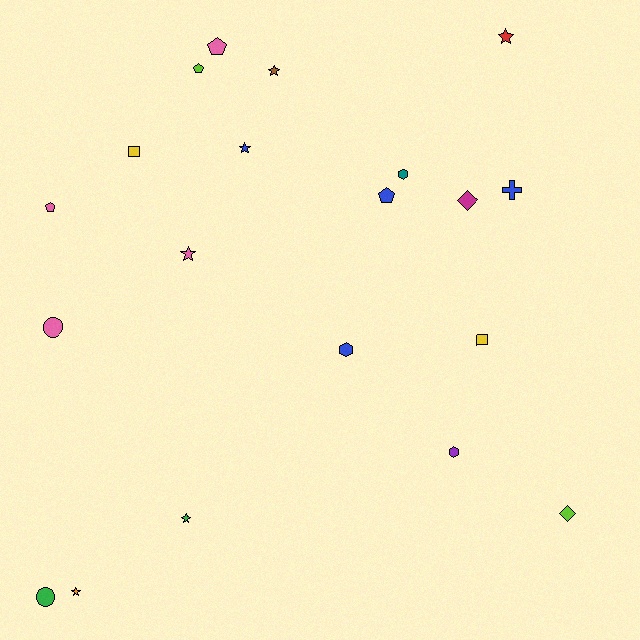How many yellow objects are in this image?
There are 2 yellow objects.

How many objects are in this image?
There are 20 objects.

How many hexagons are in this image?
There are 3 hexagons.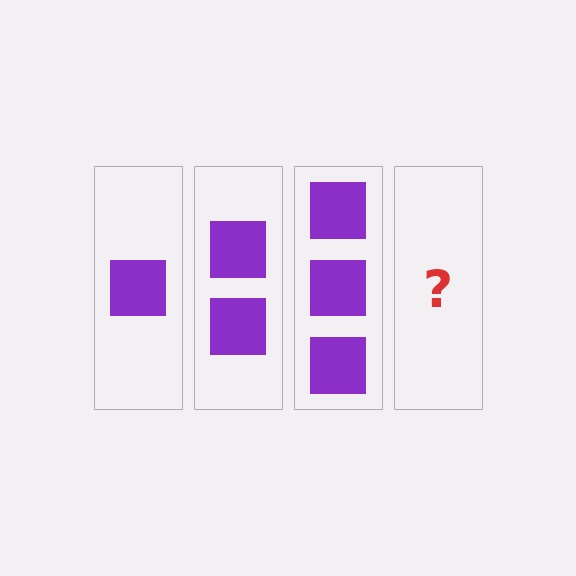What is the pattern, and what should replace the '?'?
The pattern is that each step adds one more square. The '?' should be 4 squares.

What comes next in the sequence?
The next element should be 4 squares.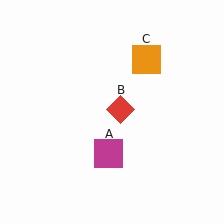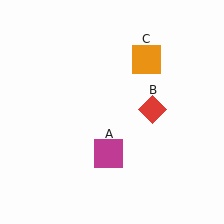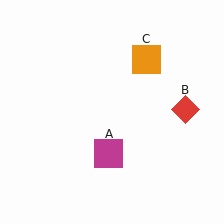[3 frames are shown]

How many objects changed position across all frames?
1 object changed position: red diamond (object B).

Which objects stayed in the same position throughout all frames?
Magenta square (object A) and orange square (object C) remained stationary.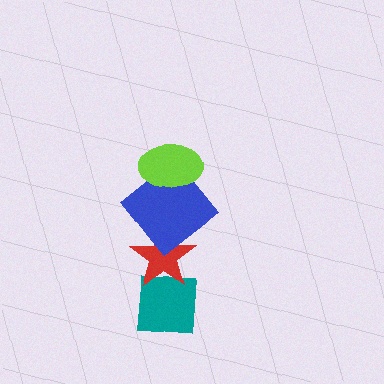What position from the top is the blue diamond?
The blue diamond is 2nd from the top.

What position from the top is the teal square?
The teal square is 4th from the top.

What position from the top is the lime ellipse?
The lime ellipse is 1st from the top.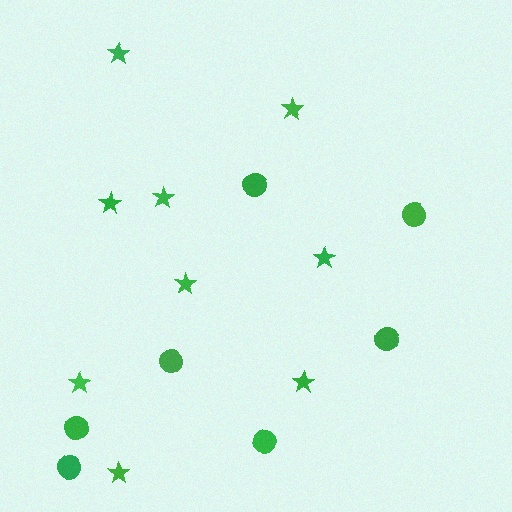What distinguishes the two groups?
There are 2 groups: one group of circles (7) and one group of stars (9).